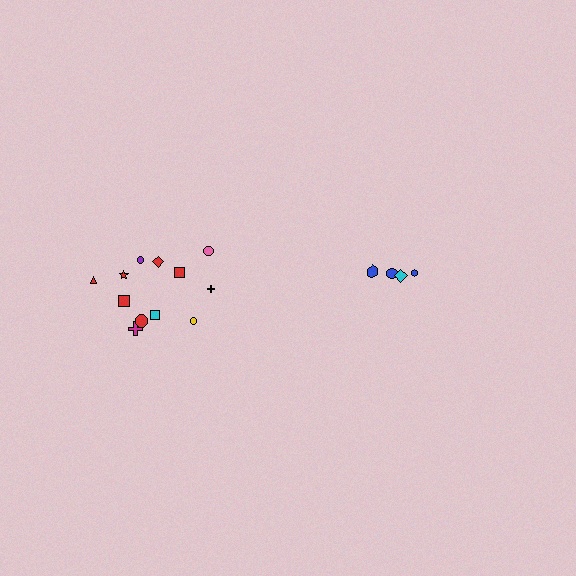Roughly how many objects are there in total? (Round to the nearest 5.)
Roughly 15 objects in total.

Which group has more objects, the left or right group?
The left group.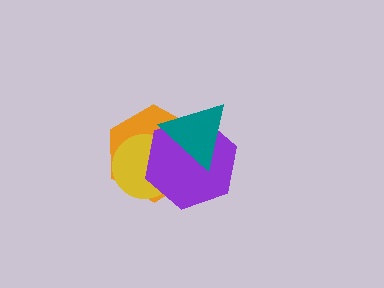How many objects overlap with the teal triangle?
3 objects overlap with the teal triangle.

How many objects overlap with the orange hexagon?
3 objects overlap with the orange hexagon.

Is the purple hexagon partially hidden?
Yes, it is partially covered by another shape.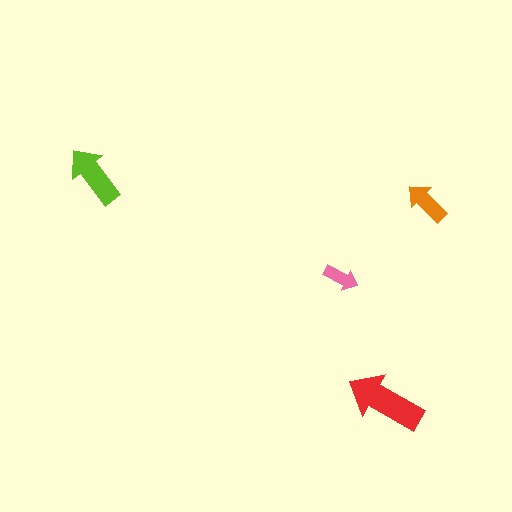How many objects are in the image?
There are 4 objects in the image.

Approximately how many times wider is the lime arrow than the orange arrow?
About 1.5 times wider.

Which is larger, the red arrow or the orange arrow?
The red one.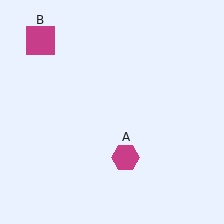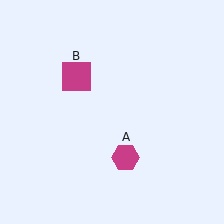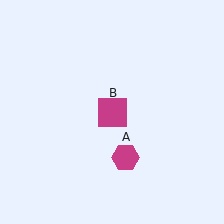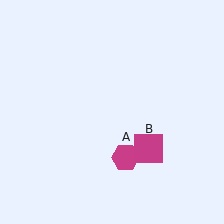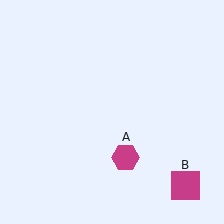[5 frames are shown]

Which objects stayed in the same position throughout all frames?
Magenta hexagon (object A) remained stationary.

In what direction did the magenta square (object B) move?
The magenta square (object B) moved down and to the right.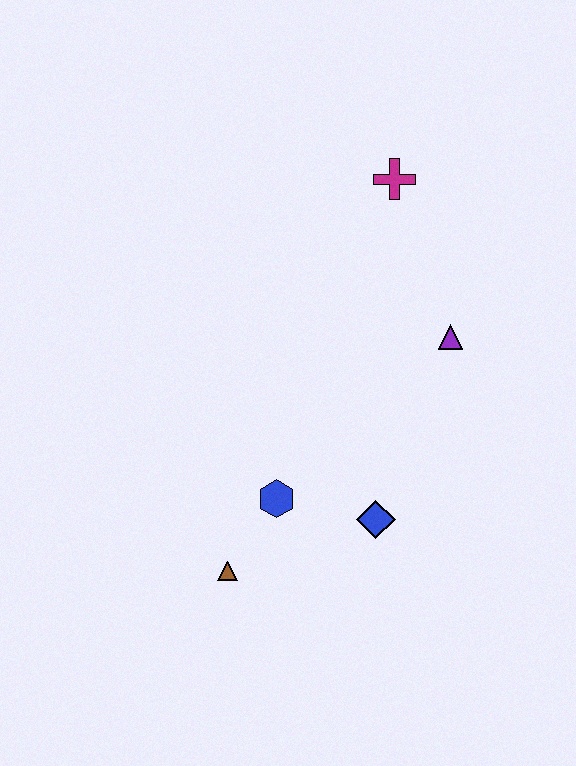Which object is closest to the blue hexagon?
The brown triangle is closest to the blue hexagon.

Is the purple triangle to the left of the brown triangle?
No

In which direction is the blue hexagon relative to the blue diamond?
The blue hexagon is to the left of the blue diamond.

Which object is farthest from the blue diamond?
The magenta cross is farthest from the blue diamond.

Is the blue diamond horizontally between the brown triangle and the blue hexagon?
No